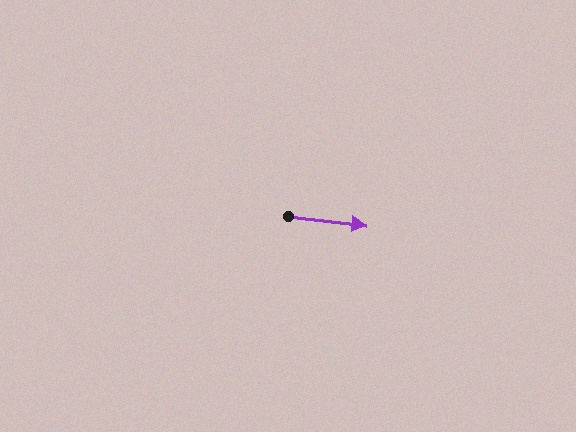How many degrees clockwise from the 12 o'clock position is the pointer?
Approximately 97 degrees.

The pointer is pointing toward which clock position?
Roughly 3 o'clock.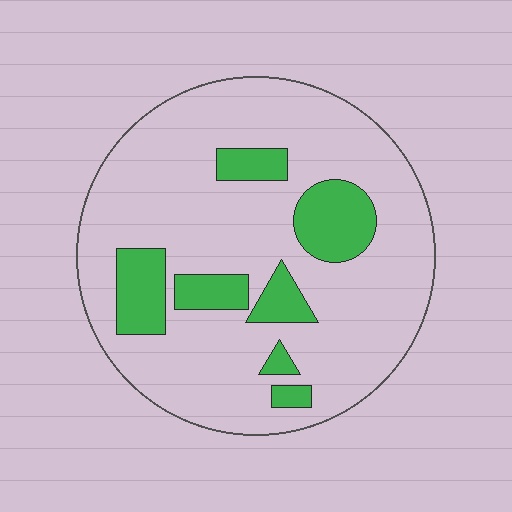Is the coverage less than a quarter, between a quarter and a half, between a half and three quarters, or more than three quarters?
Less than a quarter.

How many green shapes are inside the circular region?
7.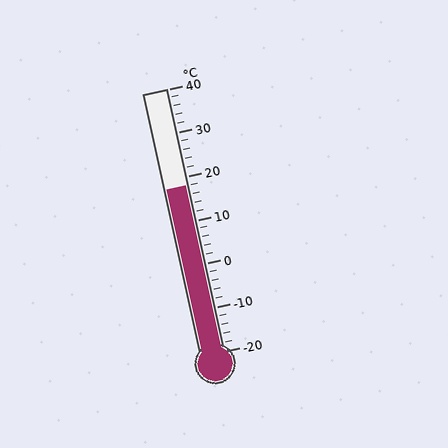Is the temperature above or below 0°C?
The temperature is above 0°C.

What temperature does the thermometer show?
The thermometer shows approximately 18°C.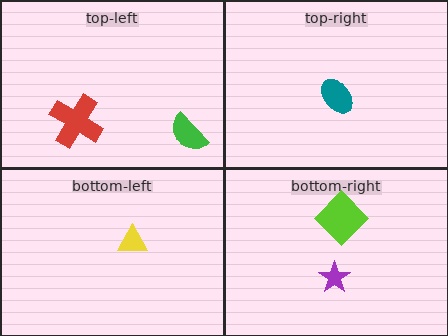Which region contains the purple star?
The bottom-right region.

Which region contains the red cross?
The top-left region.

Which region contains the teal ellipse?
The top-right region.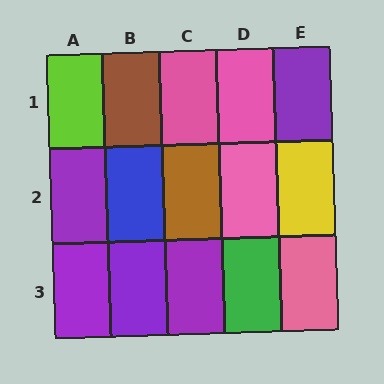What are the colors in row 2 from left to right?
Purple, blue, brown, pink, yellow.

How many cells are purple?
5 cells are purple.